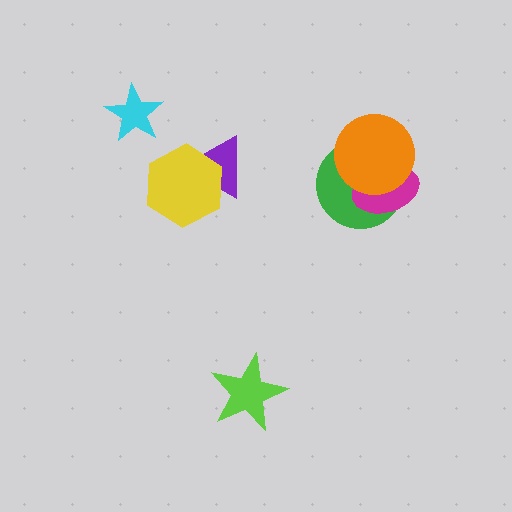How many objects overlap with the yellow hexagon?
1 object overlaps with the yellow hexagon.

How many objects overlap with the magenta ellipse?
2 objects overlap with the magenta ellipse.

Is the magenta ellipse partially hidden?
Yes, it is partially covered by another shape.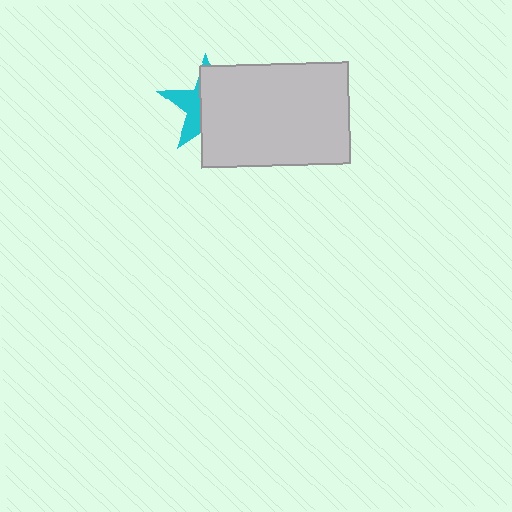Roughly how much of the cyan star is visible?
A small part of it is visible (roughly 37%).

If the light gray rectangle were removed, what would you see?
You would see the complete cyan star.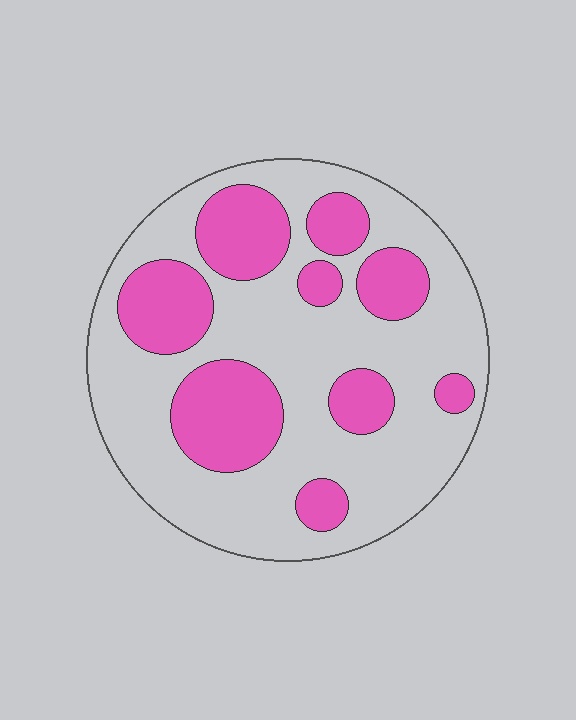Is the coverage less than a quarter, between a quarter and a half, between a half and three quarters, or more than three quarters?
Between a quarter and a half.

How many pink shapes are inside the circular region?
9.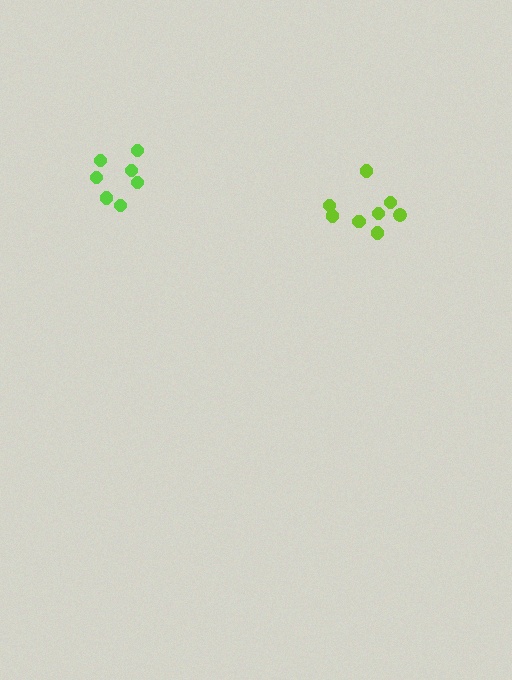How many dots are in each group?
Group 1: 8 dots, Group 2: 7 dots (15 total).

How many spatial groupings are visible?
There are 2 spatial groupings.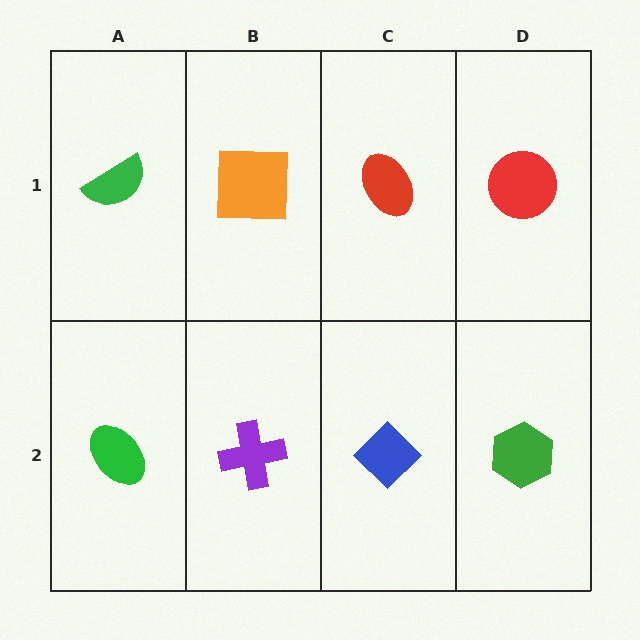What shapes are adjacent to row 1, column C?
A blue diamond (row 2, column C), an orange square (row 1, column B), a red circle (row 1, column D).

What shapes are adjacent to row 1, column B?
A purple cross (row 2, column B), a green semicircle (row 1, column A), a red ellipse (row 1, column C).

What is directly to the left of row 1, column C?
An orange square.